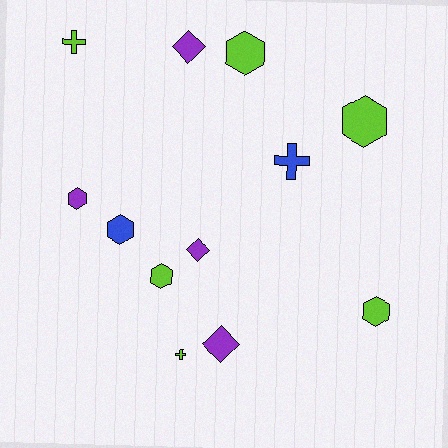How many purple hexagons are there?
There is 1 purple hexagon.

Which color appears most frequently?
Lime, with 6 objects.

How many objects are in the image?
There are 12 objects.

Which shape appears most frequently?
Hexagon, with 6 objects.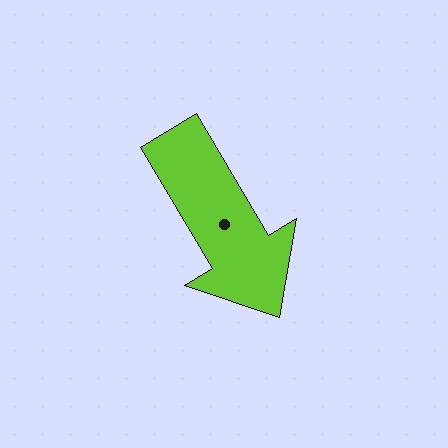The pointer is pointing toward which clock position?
Roughly 5 o'clock.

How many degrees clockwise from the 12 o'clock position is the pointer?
Approximately 149 degrees.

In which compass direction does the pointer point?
Southeast.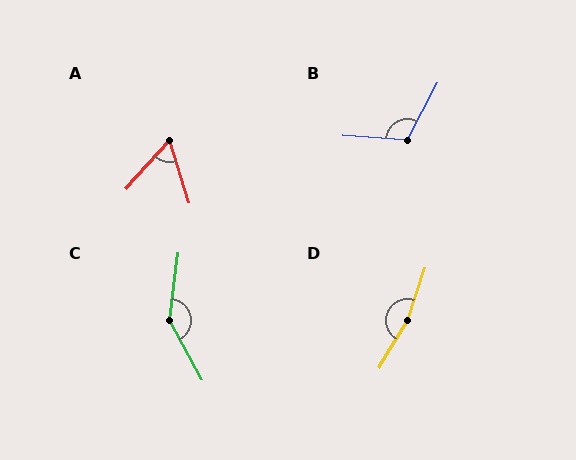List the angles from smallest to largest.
A (59°), B (114°), C (144°), D (168°).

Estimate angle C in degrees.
Approximately 144 degrees.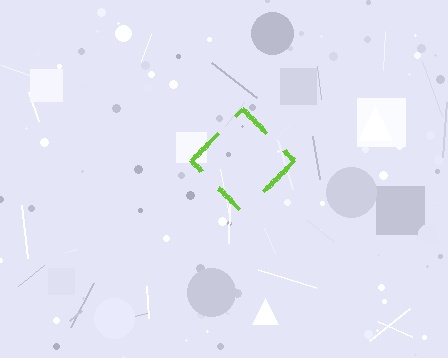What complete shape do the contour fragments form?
The contour fragments form a diamond.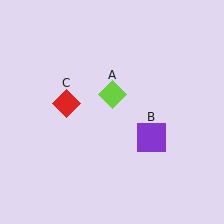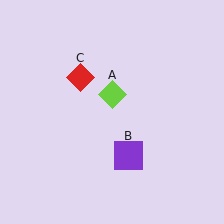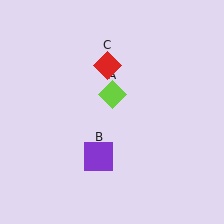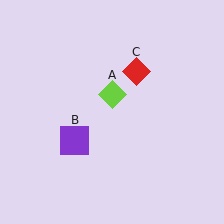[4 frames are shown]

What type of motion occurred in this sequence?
The purple square (object B), red diamond (object C) rotated clockwise around the center of the scene.